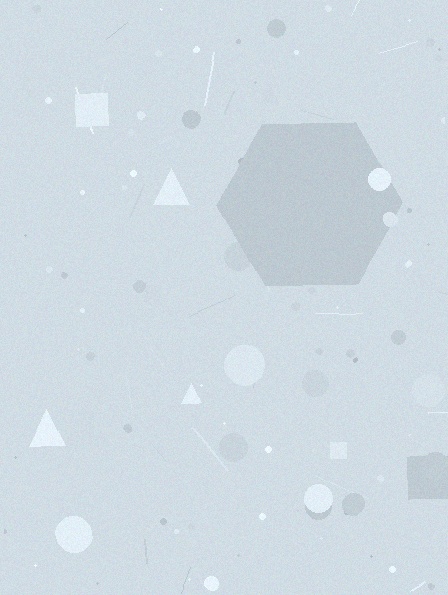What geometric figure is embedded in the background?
A hexagon is embedded in the background.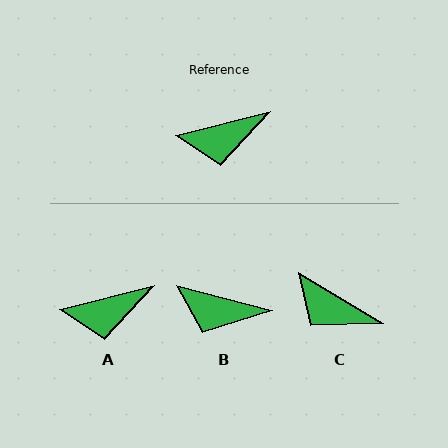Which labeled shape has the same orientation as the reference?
A.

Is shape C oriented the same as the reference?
No, it is off by about 45 degrees.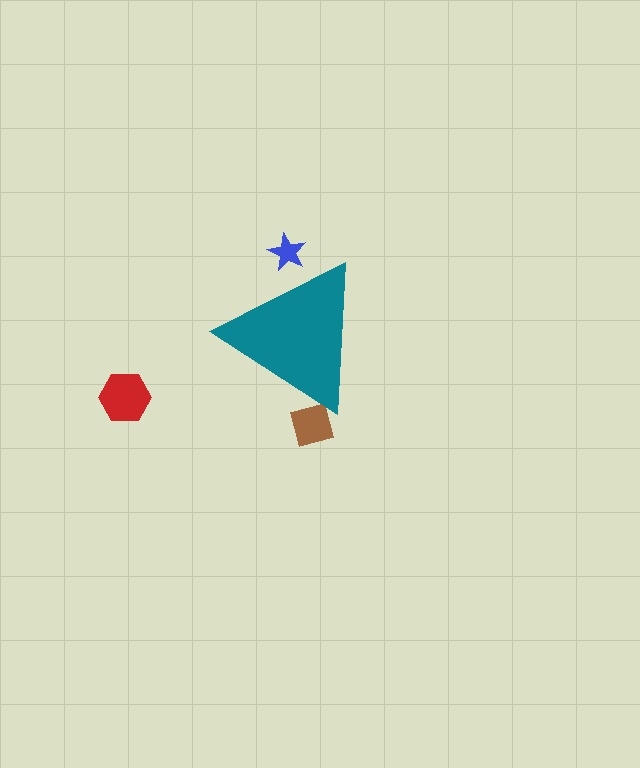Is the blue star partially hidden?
Yes, the blue star is partially hidden behind the teal triangle.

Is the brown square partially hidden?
Yes, the brown square is partially hidden behind the teal triangle.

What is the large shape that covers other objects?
A teal triangle.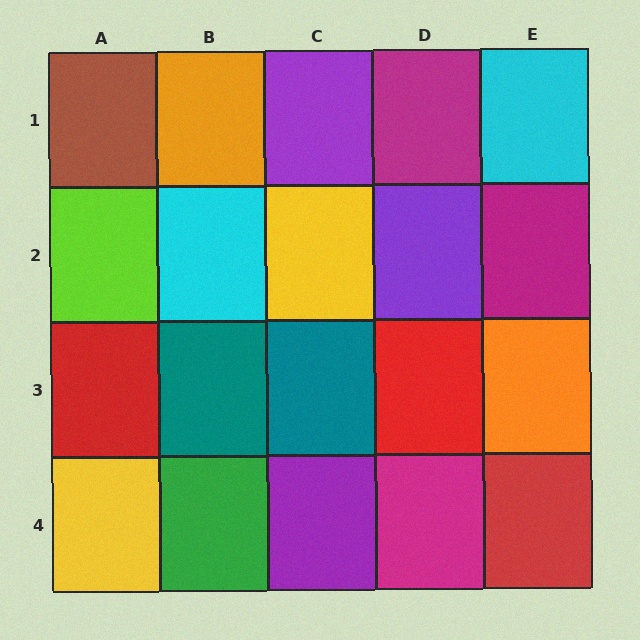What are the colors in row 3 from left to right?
Red, teal, teal, red, orange.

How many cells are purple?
3 cells are purple.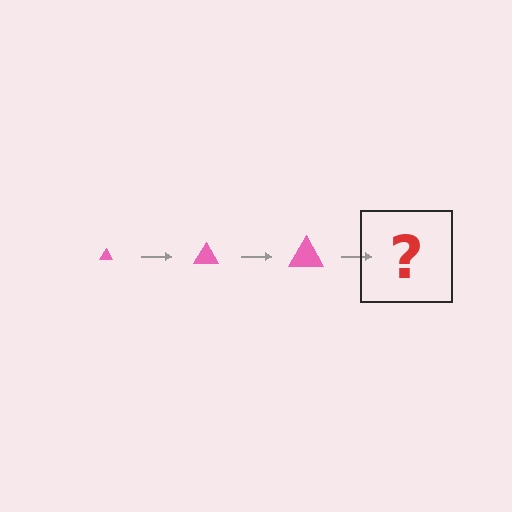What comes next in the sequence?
The next element should be a pink triangle, larger than the previous one.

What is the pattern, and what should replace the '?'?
The pattern is that the triangle gets progressively larger each step. The '?' should be a pink triangle, larger than the previous one.